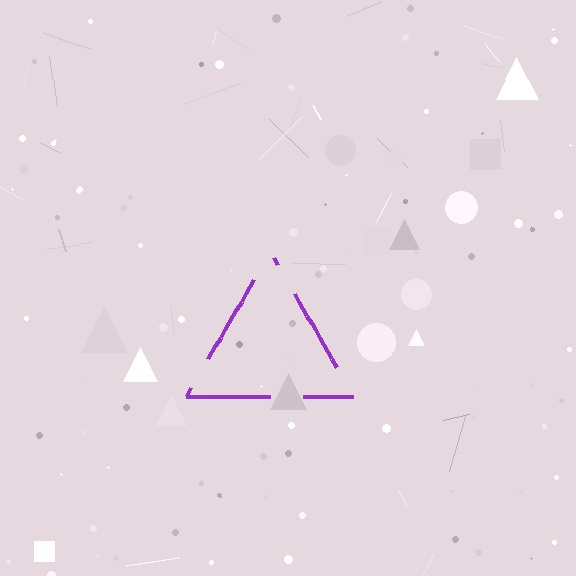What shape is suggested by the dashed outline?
The dashed outline suggests a triangle.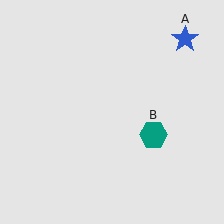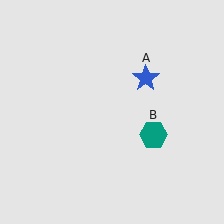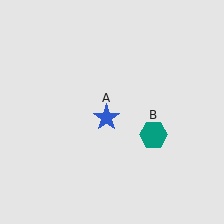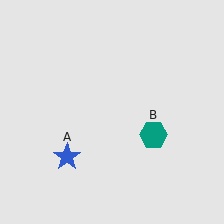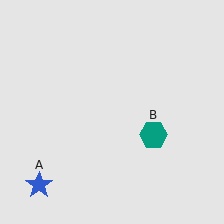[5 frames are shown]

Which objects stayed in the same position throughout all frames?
Teal hexagon (object B) remained stationary.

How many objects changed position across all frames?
1 object changed position: blue star (object A).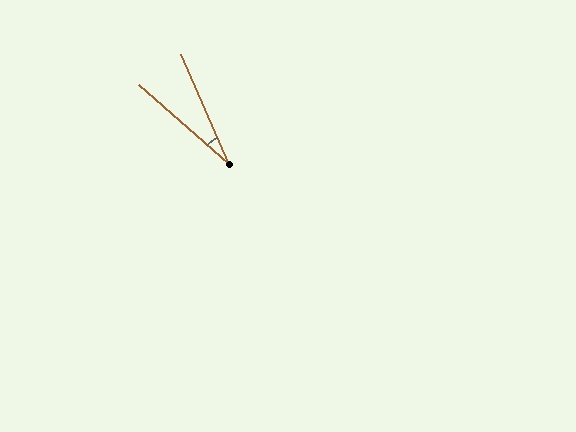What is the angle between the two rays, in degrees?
Approximately 25 degrees.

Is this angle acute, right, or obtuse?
It is acute.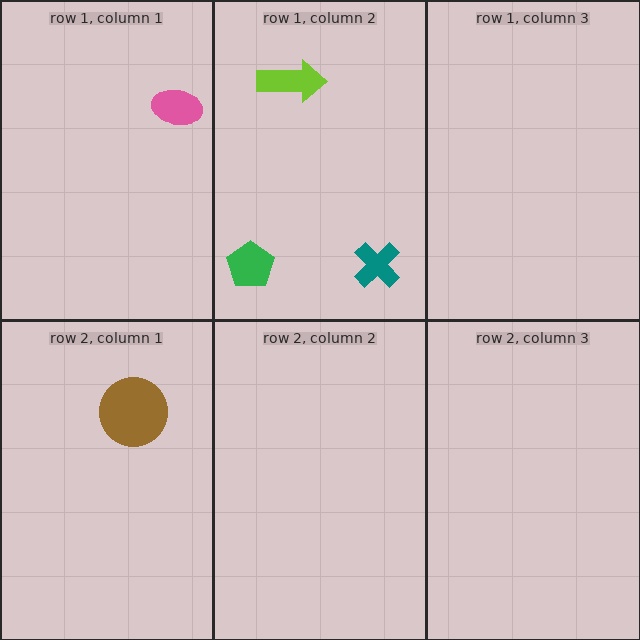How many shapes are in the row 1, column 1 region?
1.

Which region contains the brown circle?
The row 2, column 1 region.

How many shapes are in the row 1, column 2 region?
3.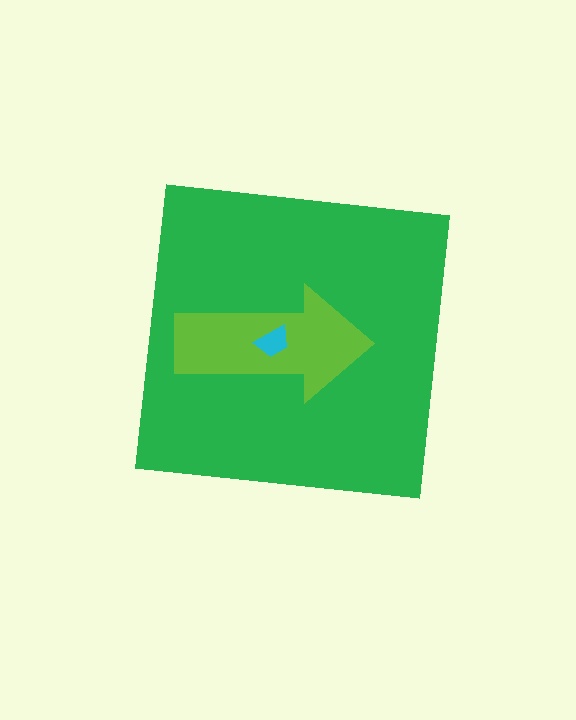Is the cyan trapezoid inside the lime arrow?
Yes.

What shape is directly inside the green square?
The lime arrow.